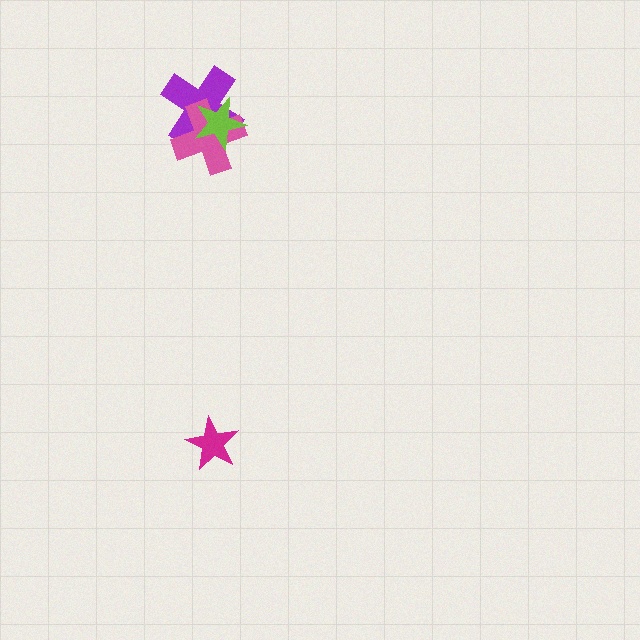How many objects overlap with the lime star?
2 objects overlap with the lime star.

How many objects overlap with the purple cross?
2 objects overlap with the purple cross.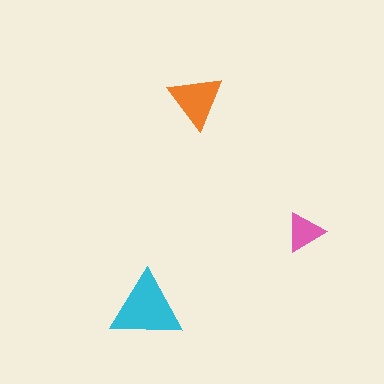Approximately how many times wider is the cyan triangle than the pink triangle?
About 2 times wider.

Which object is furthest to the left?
The cyan triangle is leftmost.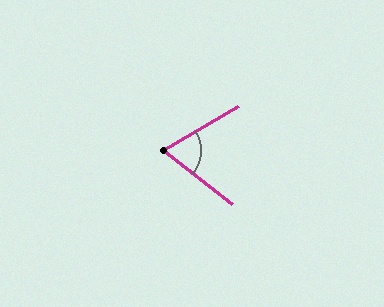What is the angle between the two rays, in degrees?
Approximately 68 degrees.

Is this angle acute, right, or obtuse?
It is acute.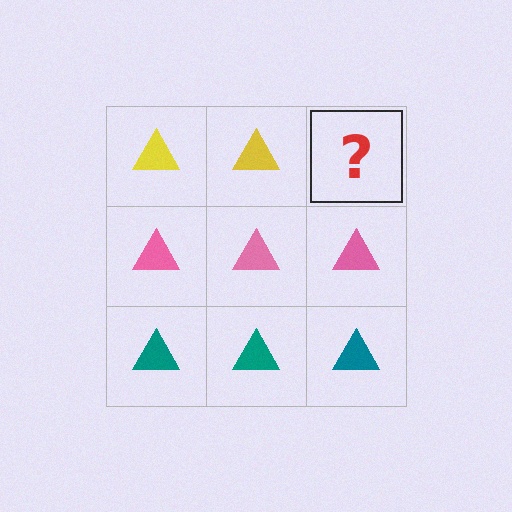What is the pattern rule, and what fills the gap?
The rule is that each row has a consistent color. The gap should be filled with a yellow triangle.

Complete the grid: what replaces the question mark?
The question mark should be replaced with a yellow triangle.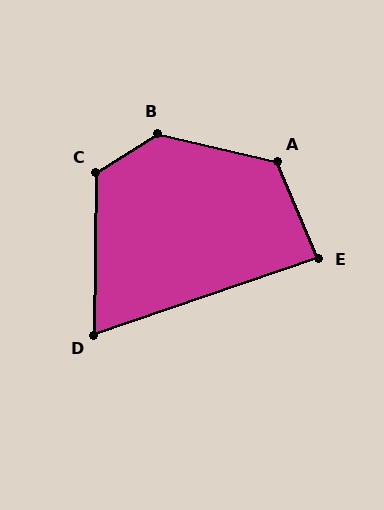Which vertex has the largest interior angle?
B, at approximately 134 degrees.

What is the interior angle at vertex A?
Approximately 126 degrees (obtuse).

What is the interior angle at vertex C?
Approximately 123 degrees (obtuse).